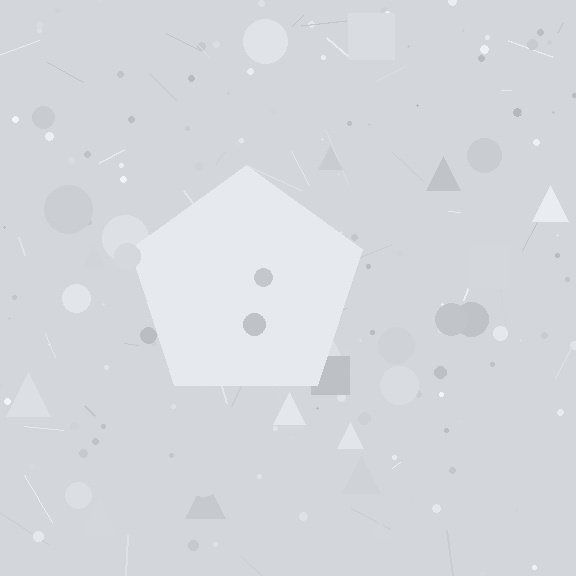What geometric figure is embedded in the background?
A pentagon is embedded in the background.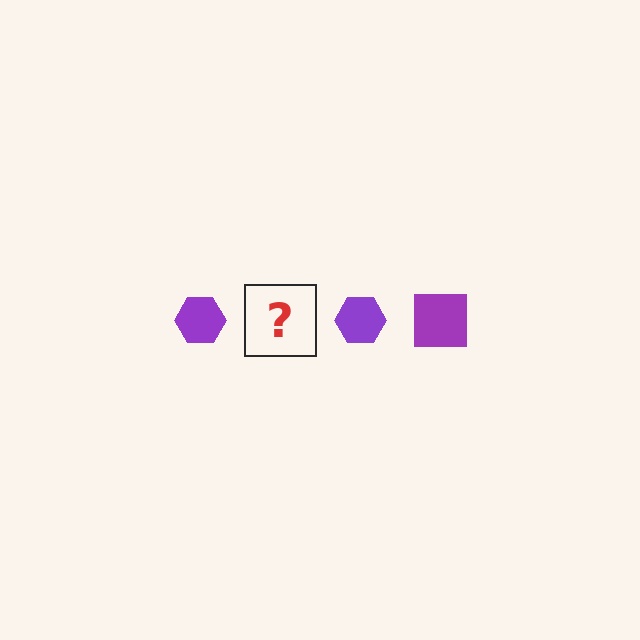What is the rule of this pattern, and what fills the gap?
The rule is that the pattern cycles through hexagon, square shapes in purple. The gap should be filled with a purple square.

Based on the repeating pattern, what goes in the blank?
The blank should be a purple square.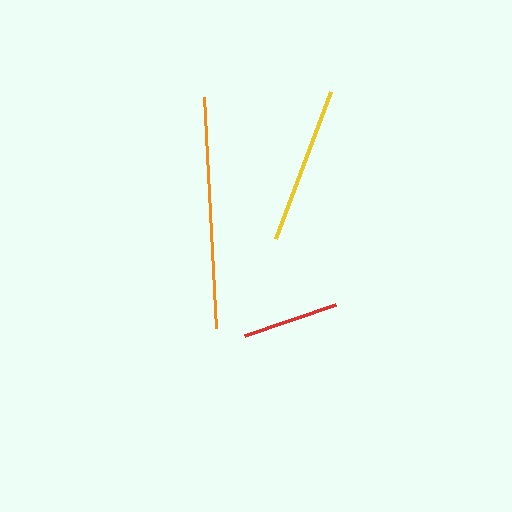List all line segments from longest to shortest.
From longest to shortest: orange, yellow, red.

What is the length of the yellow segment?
The yellow segment is approximately 157 pixels long.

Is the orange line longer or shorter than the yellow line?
The orange line is longer than the yellow line.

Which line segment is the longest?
The orange line is the longest at approximately 231 pixels.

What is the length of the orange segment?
The orange segment is approximately 231 pixels long.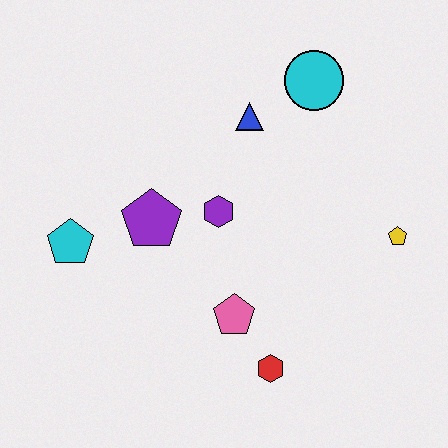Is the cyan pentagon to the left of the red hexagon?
Yes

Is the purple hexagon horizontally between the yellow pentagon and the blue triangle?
No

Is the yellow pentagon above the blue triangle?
No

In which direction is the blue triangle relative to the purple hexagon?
The blue triangle is above the purple hexagon.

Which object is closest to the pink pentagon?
The red hexagon is closest to the pink pentagon.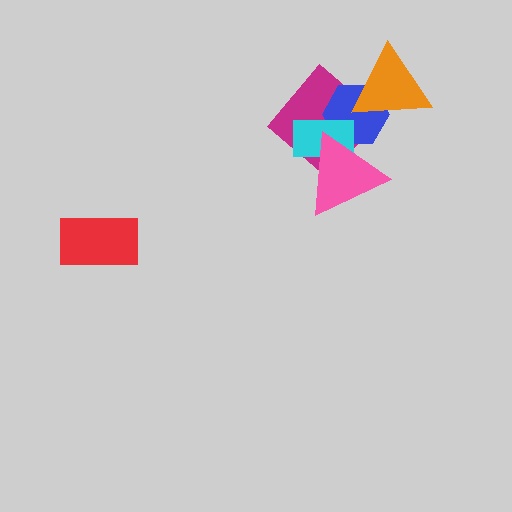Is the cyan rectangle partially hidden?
Yes, it is partially covered by another shape.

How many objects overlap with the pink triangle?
3 objects overlap with the pink triangle.